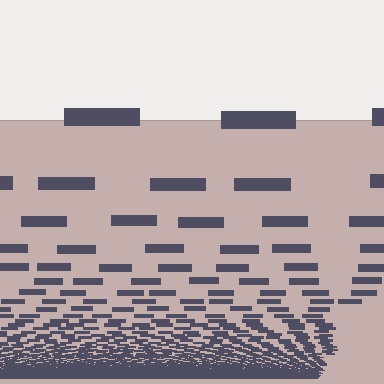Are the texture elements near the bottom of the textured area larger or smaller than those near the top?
Smaller. The gradient is inverted — elements near the bottom are smaller and denser.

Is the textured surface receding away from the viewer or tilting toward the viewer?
The surface appears to tilt toward the viewer. Texture elements get larger and sparser toward the top.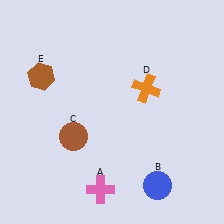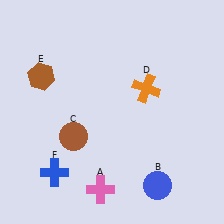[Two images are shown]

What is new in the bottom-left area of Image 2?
A blue cross (F) was added in the bottom-left area of Image 2.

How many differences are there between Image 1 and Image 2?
There is 1 difference between the two images.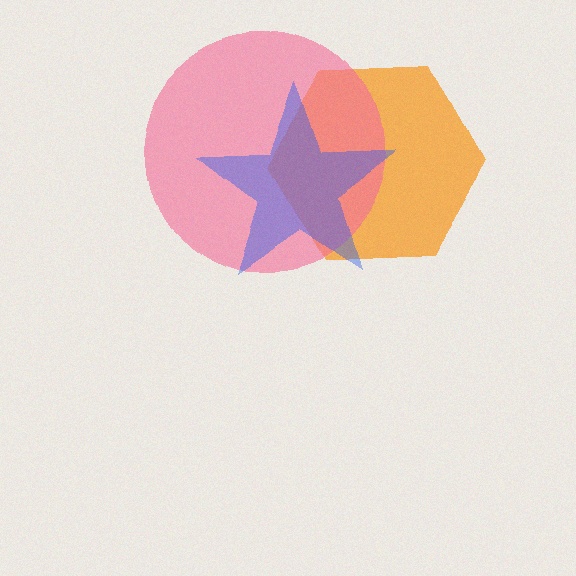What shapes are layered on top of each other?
The layered shapes are: an orange hexagon, a pink circle, a blue star.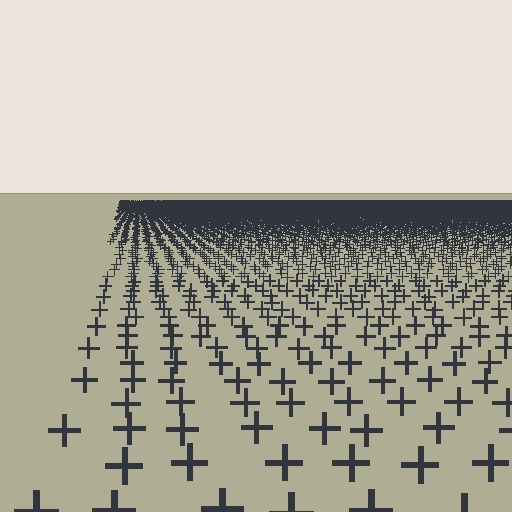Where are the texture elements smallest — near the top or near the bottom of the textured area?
Near the top.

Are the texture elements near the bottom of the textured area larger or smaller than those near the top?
Larger. Near the bottom, elements are closer to the viewer and appear at a bigger on-screen size.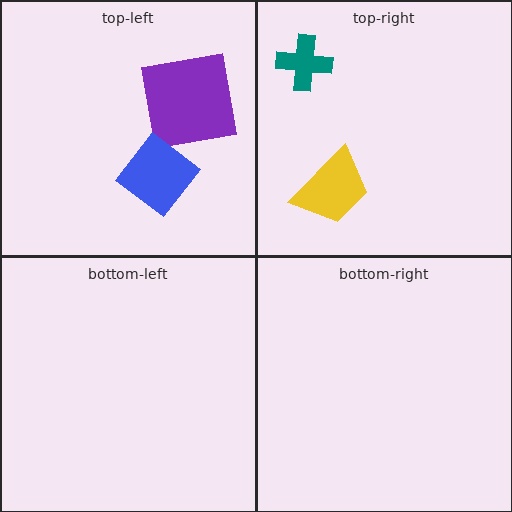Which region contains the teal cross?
The top-right region.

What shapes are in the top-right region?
The teal cross, the yellow trapezoid.